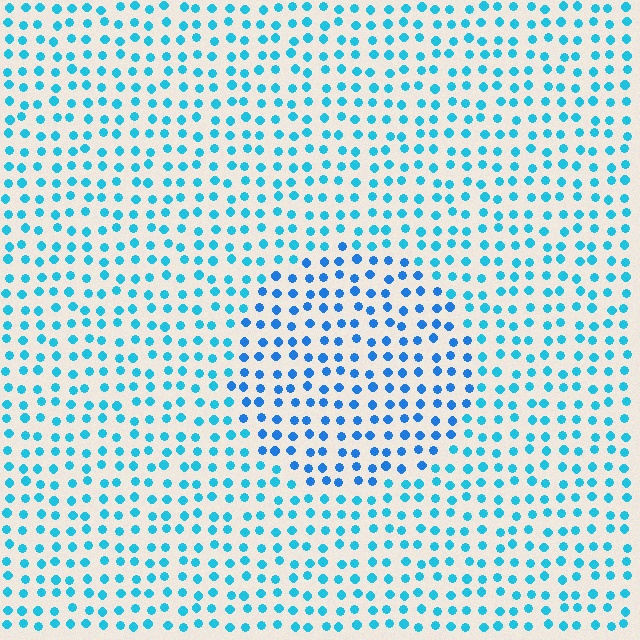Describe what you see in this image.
The image is filled with small cyan elements in a uniform arrangement. A circle-shaped region is visible where the elements are tinted to a slightly different hue, forming a subtle color boundary.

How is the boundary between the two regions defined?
The boundary is defined purely by a slight shift in hue (about 22 degrees). Spacing, size, and orientation are identical on both sides.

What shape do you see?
I see a circle.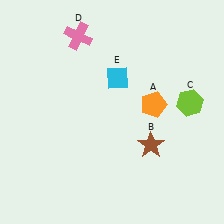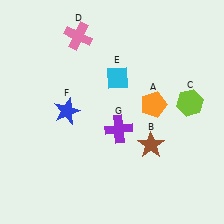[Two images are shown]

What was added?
A blue star (F), a purple cross (G) were added in Image 2.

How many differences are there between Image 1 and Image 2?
There are 2 differences between the two images.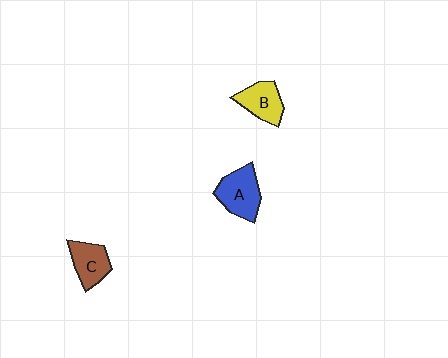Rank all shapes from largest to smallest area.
From largest to smallest: A (blue), B (yellow), C (brown).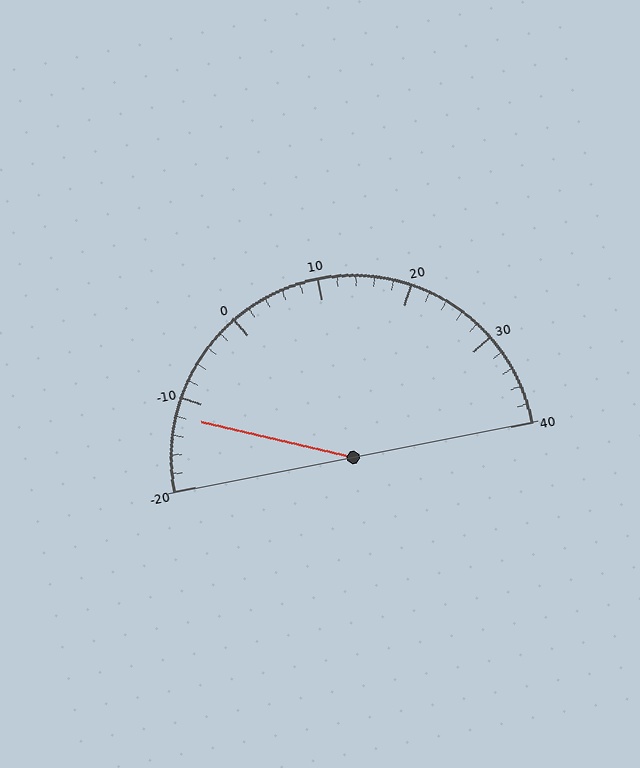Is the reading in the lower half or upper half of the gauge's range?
The reading is in the lower half of the range (-20 to 40).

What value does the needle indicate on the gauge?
The needle indicates approximately -12.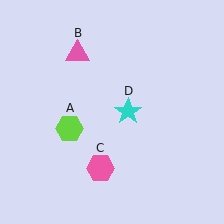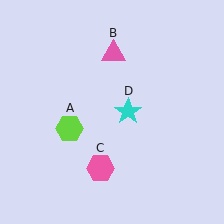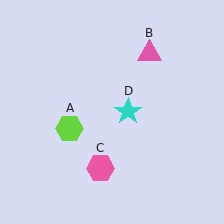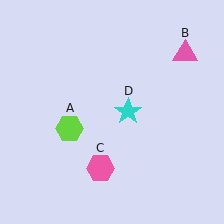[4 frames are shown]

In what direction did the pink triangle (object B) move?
The pink triangle (object B) moved right.